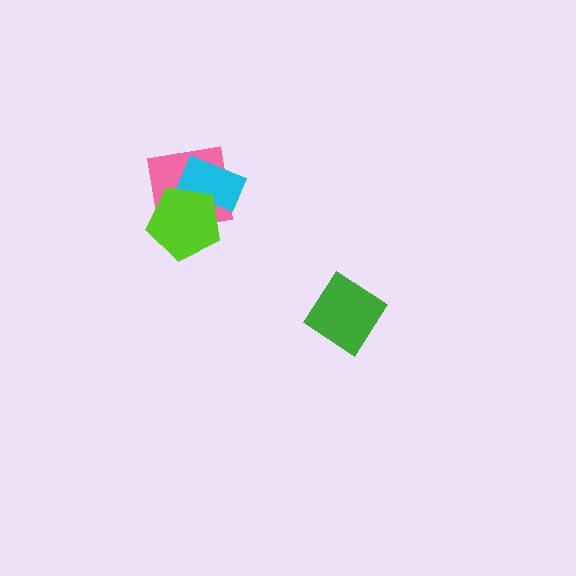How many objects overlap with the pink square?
2 objects overlap with the pink square.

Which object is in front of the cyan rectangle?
The lime pentagon is in front of the cyan rectangle.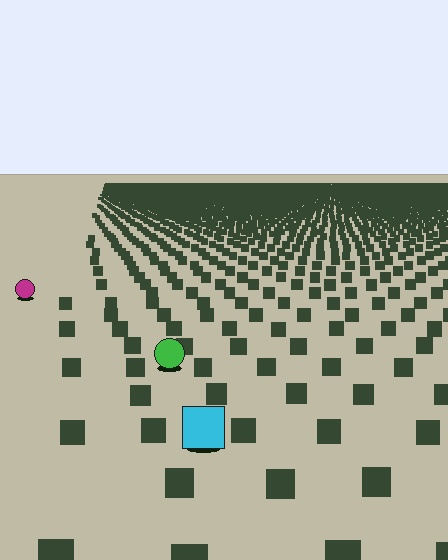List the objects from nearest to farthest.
From nearest to farthest: the cyan square, the green circle, the magenta circle.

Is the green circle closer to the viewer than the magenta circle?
Yes. The green circle is closer — you can tell from the texture gradient: the ground texture is coarser near it.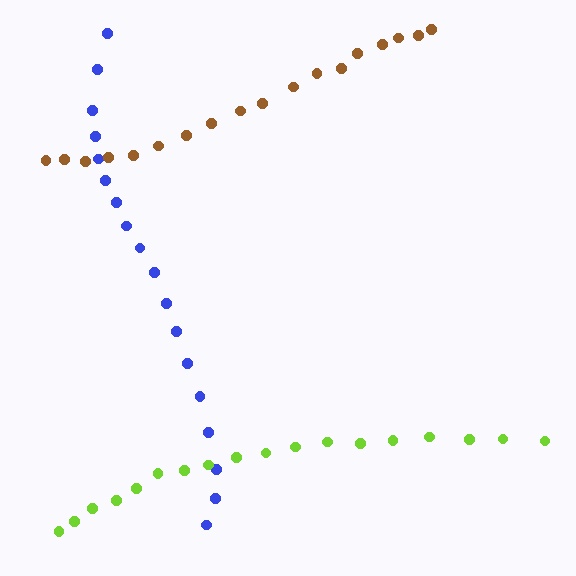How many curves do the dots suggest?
There are 3 distinct paths.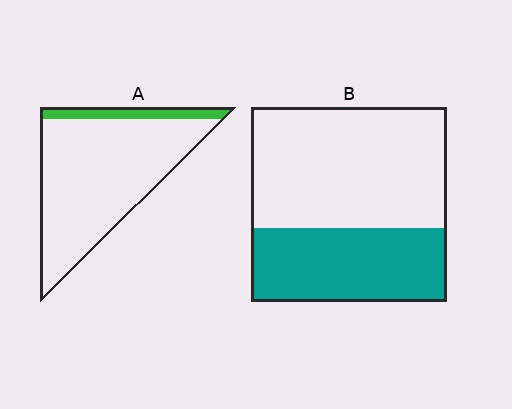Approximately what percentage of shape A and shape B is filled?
A is approximately 10% and B is approximately 40%.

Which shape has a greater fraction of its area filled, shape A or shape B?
Shape B.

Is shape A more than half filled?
No.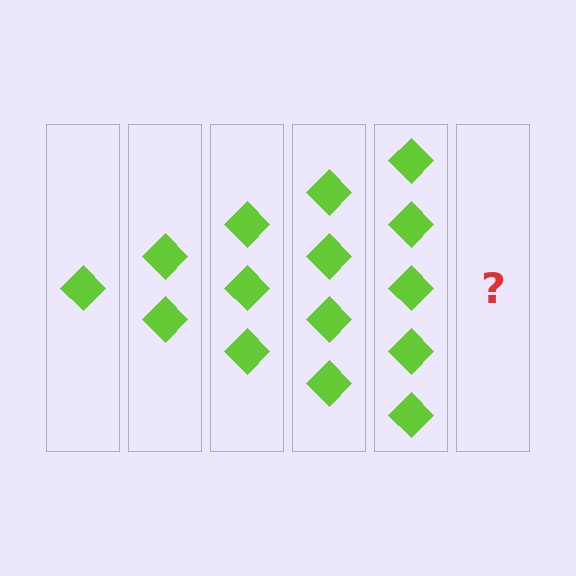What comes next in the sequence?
The next element should be 6 diamonds.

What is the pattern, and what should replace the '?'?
The pattern is that each step adds one more diamond. The '?' should be 6 diamonds.